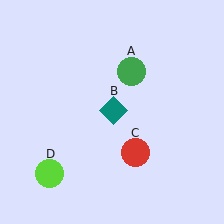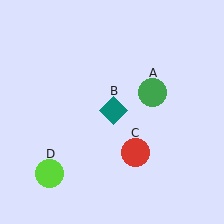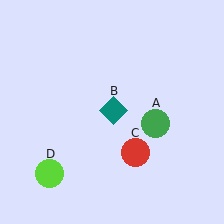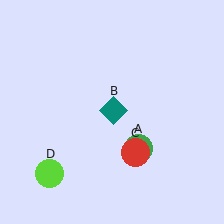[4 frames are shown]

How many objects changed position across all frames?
1 object changed position: green circle (object A).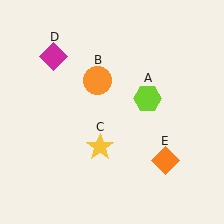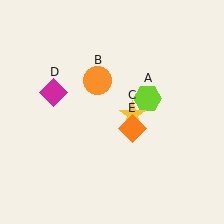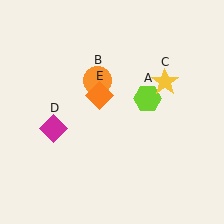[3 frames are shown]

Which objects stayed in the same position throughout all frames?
Lime hexagon (object A) and orange circle (object B) remained stationary.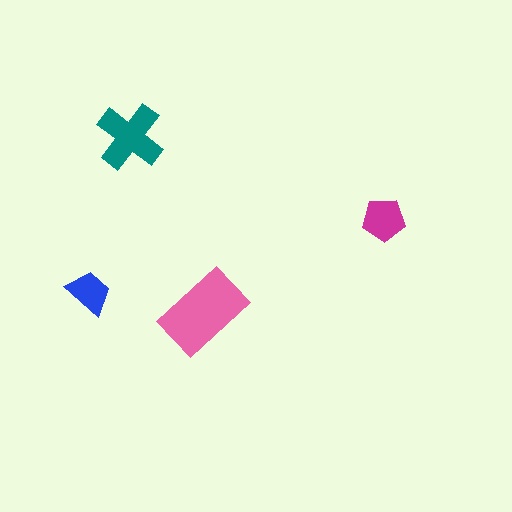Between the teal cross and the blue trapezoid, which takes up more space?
The teal cross.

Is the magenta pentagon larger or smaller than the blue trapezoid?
Larger.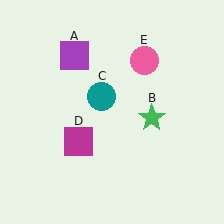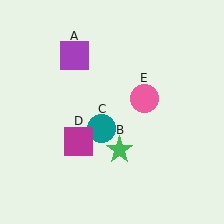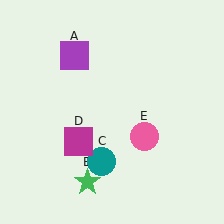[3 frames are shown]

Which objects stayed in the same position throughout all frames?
Purple square (object A) and magenta square (object D) remained stationary.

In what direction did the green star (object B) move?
The green star (object B) moved down and to the left.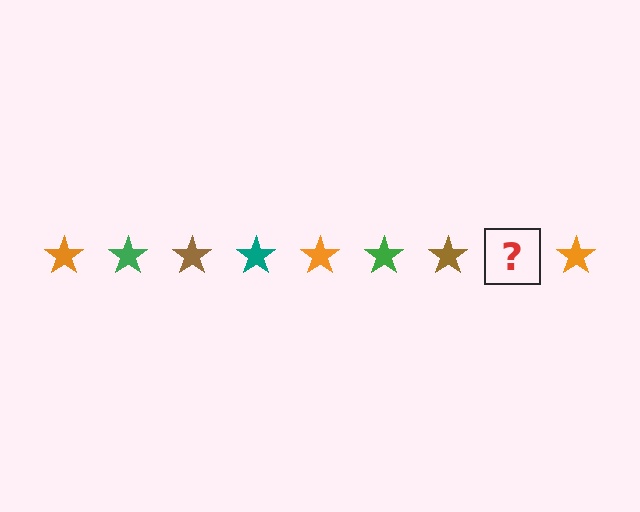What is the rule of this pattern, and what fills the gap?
The rule is that the pattern cycles through orange, green, brown, teal stars. The gap should be filled with a teal star.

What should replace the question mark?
The question mark should be replaced with a teal star.